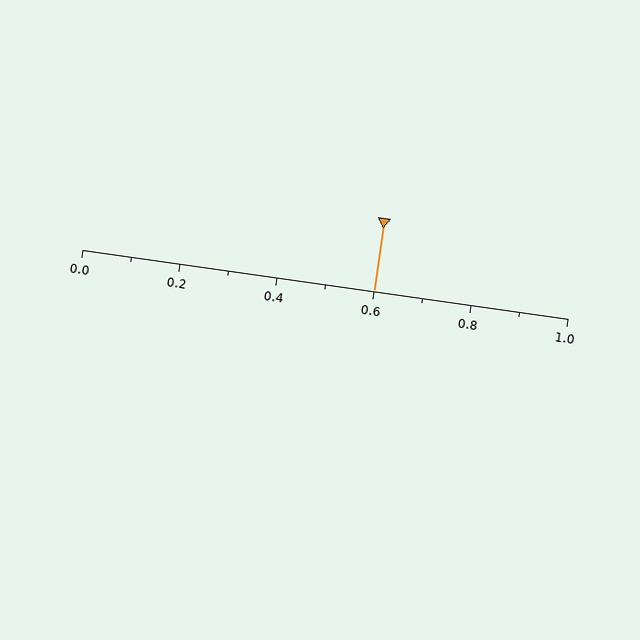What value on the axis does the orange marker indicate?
The marker indicates approximately 0.6.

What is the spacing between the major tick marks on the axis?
The major ticks are spaced 0.2 apart.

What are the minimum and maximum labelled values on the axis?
The axis runs from 0.0 to 1.0.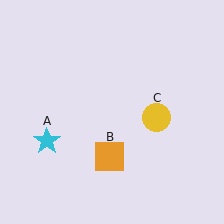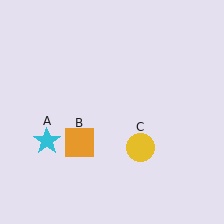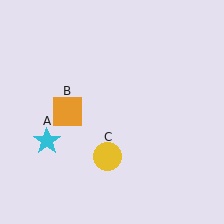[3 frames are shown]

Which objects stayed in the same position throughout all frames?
Cyan star (object A) remained stationary.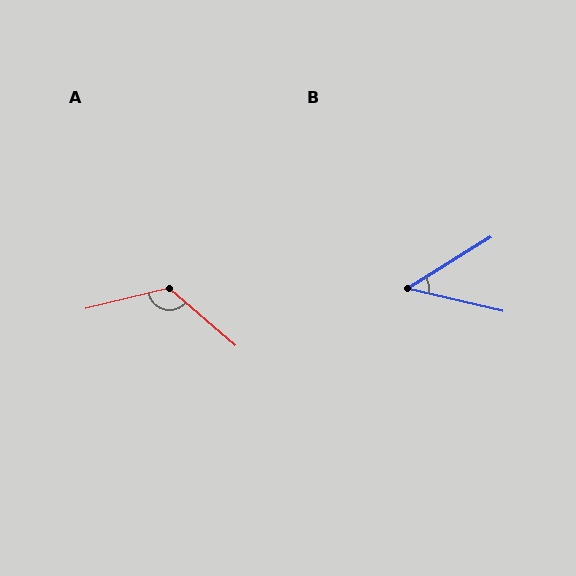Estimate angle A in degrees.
Approximately 126 degrees.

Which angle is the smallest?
B, at approximately 45 degrees.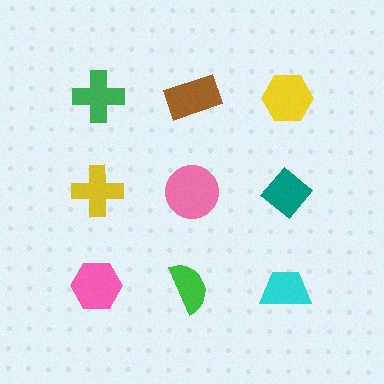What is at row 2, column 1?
A yellow cross.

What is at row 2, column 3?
A teal diamond.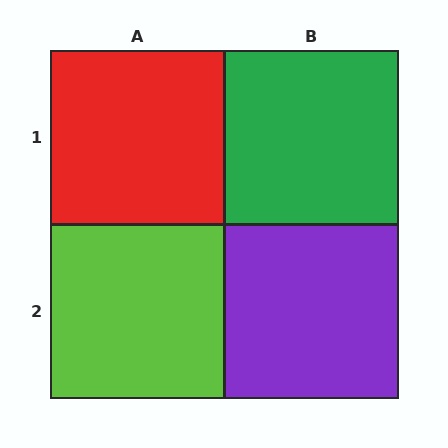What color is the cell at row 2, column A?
Lime.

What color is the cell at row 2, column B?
Purple.